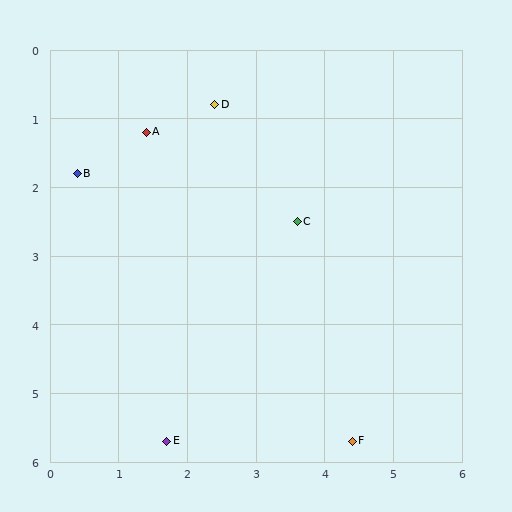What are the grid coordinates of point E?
Point E is at approximately (1.7, 5.7).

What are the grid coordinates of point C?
Point C is at approximately (3.6, 2.5).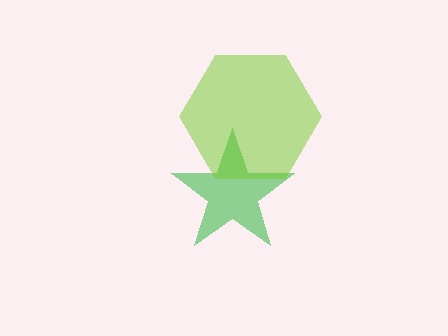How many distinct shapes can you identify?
There are 2 distinct shapes: a green star, a lime hexagon.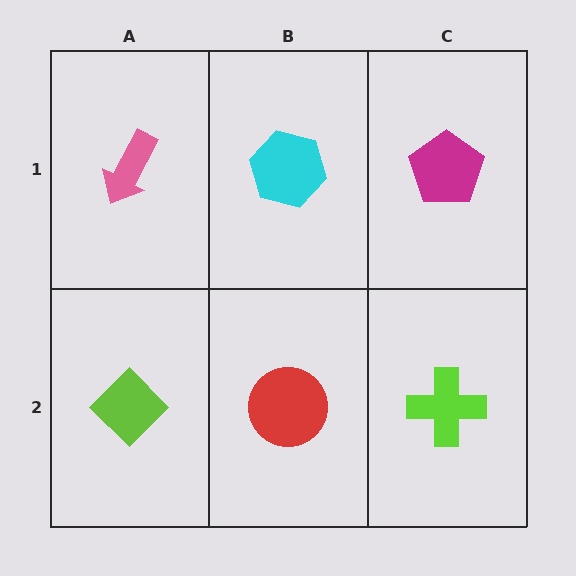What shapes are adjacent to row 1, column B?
A red circle (row 2, column B), a pink arrow (row 1, column A), a magenta pentagon (row 1, column C).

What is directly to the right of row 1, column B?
A magenta pentagon.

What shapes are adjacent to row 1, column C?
A lime cross (row 2, column C), a cyan hexagon (row 1, column B).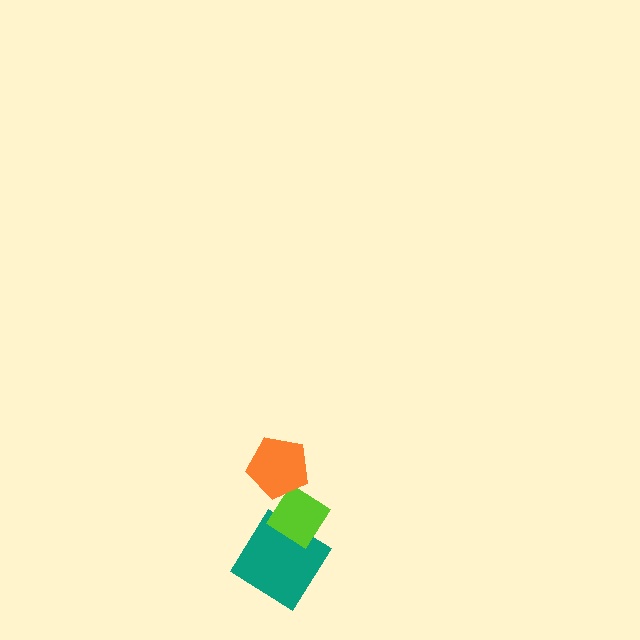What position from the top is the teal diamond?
The teal diamond is 3rd from the top.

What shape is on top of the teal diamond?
The lime diamond is on top of the teal diamond.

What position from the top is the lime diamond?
The lime diamond is 2nd from the top.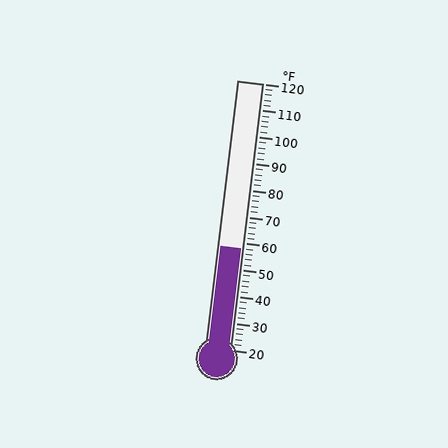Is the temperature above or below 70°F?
The temperature is below 70°F.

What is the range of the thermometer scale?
The thermometer scale ranges from 20°F to 120°F.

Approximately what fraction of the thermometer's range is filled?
The thermometer is filled to approximately 40% of its range.